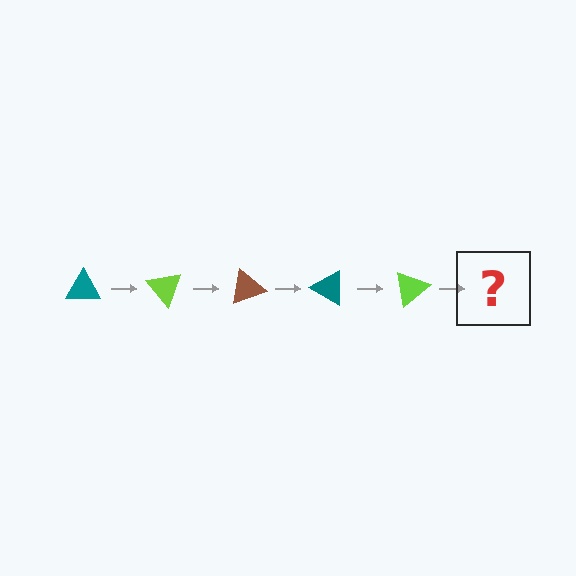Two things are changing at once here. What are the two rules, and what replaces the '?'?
The two rules are that it rotates 50 degrees each step and the color cycles through teal, lime, and brown. The '?' should be a brown triangle, rotated 250 degrees from the start.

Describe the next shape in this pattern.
It should be a brown triangle, rotated 250 degrees from the start.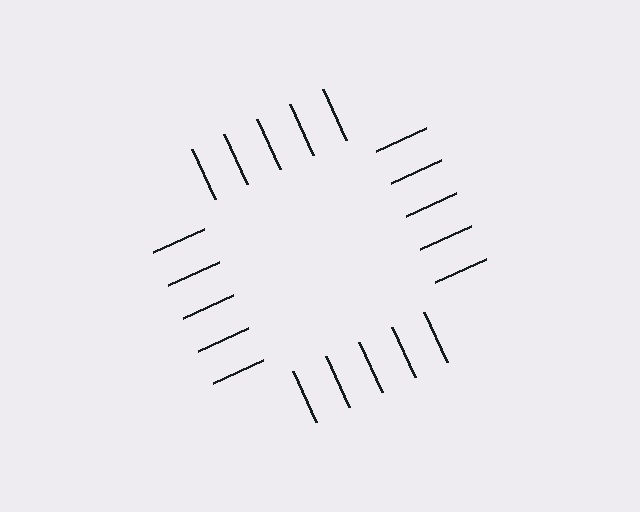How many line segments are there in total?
20 — 5 along each of the 4 edges.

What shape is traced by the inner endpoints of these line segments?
An illusory square — the line segments terminate on its edges but no continuous stroke is drawn.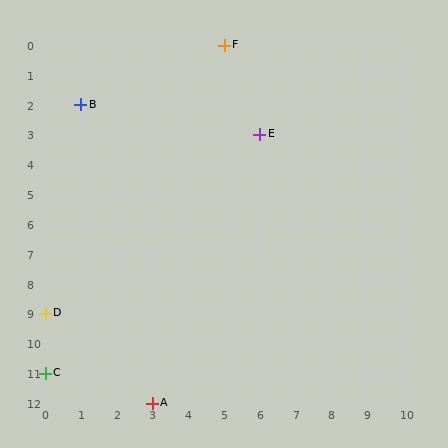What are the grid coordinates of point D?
Point D is at grid coordinates (0, 9).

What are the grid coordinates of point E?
Point E is at grid coordinates (6, 3).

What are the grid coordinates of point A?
Point A is at grid coordinates (3, 12).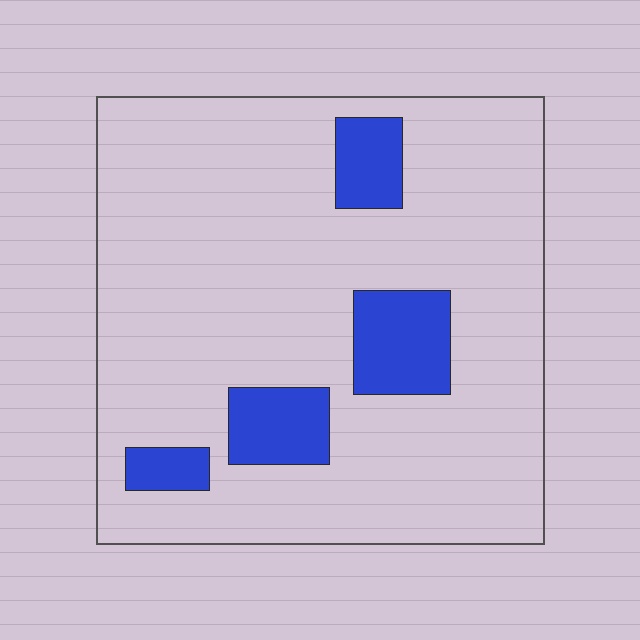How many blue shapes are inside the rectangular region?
4.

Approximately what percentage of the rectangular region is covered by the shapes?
Approximately 15%.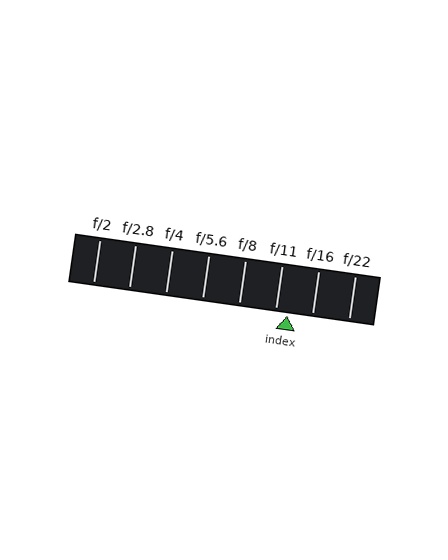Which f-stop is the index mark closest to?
The index mark is closest to f/11.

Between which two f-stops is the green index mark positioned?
The index mark is between f/11 and f/16.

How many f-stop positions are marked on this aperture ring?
There are 8 f-stop positions marked.